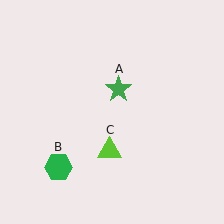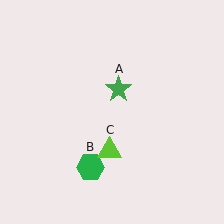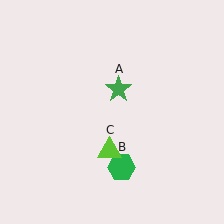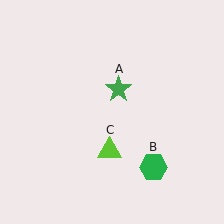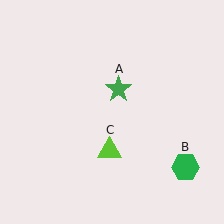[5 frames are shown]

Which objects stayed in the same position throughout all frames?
Green star (object A) and lime triangle (object C) remained stationary.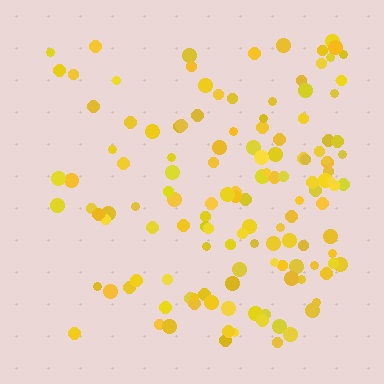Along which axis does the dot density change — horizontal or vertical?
Horizontal.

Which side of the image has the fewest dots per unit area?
The left.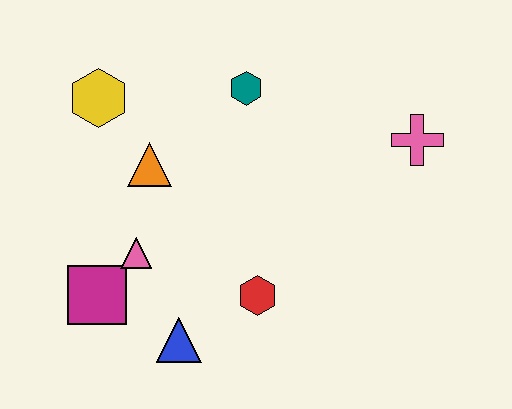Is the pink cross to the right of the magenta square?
Yes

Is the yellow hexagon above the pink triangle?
Yes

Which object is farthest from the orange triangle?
The pink cross is farthest from the orange triangle.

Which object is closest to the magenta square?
The pink triangle is closest to the magenta square.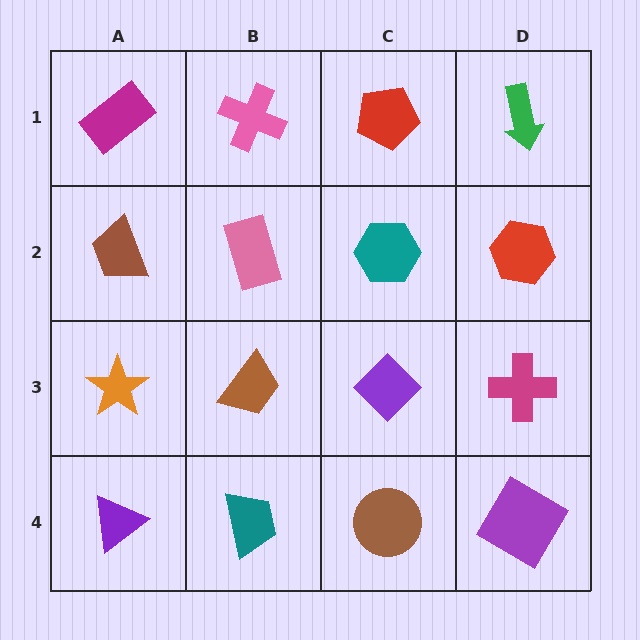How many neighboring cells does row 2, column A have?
3.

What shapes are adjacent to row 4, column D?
A magenta cross (row 3, column D), a brown circle (row 4, column C).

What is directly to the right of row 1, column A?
A pink cross.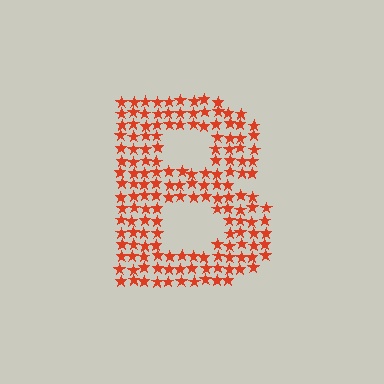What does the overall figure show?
The overall figure shows the letter B.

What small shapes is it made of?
It is made of small stars.